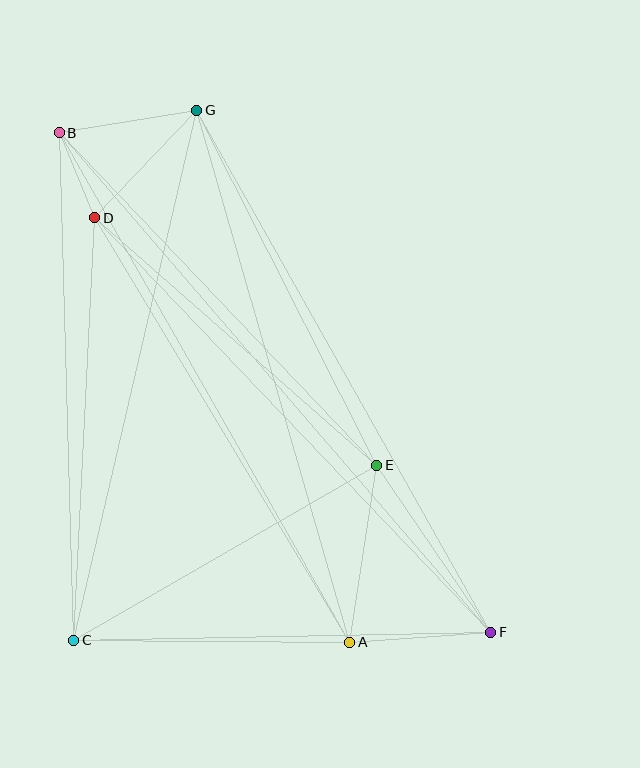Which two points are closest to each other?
Points B and D are closest to each other.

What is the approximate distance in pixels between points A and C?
The distance between A and C is approximately 276 pixels.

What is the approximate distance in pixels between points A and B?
The distance between A and B is approximately 587 pixels.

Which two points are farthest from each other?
Points B and F are farthest from each other.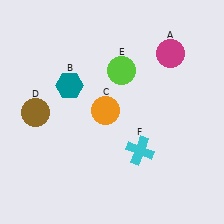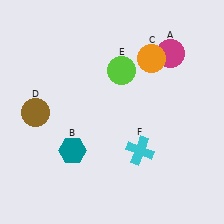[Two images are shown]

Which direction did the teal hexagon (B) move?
The teal hexagon (B) moved down.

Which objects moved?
The objects that moved are: the teal hexagon (B), the orange circle (C).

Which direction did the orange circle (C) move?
The orange circle (C) moved up.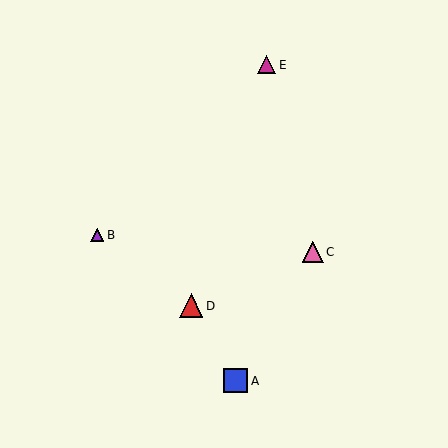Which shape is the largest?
The blue square (labeled A) is the largest.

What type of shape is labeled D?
Shape D is a red triangle.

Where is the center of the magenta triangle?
The center of the magenta triangle is at (267, 65).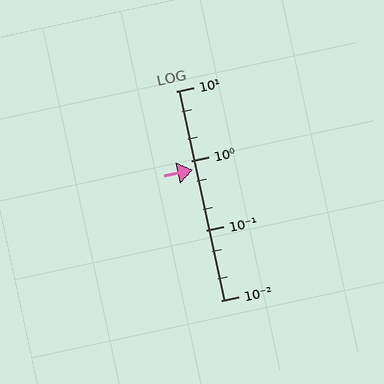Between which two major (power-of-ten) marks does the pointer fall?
The pointer is between 0.1 and 1.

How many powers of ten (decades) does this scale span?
The scale spans 3 decades, from 0.01 to 10.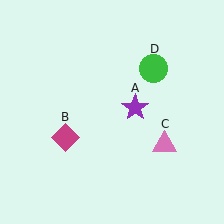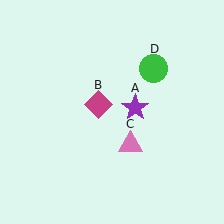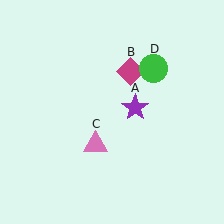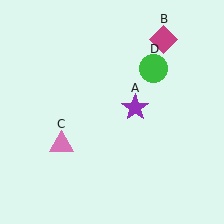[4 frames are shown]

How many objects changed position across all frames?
2 objects changed position: magenta diamond (object B), pink triangle (object C).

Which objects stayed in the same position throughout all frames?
Purple star (object A) and green circle (object D) remained stationary.